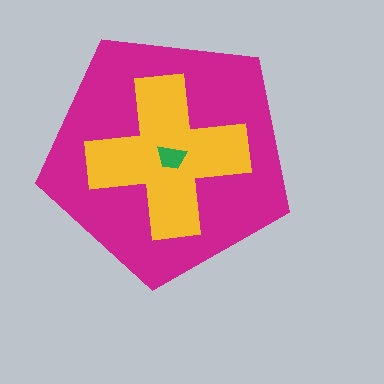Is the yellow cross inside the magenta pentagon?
Yes.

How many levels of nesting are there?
3.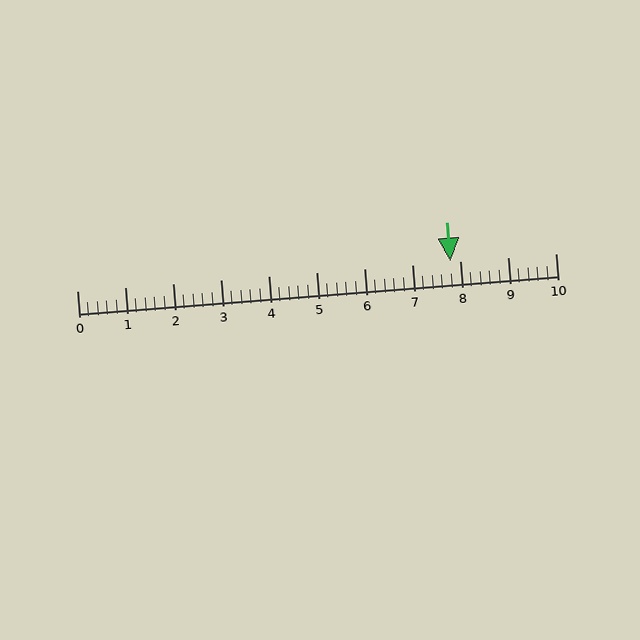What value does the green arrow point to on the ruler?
The green arrow points to approximately 7.8.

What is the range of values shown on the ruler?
The ruler shows values from 0 to 10.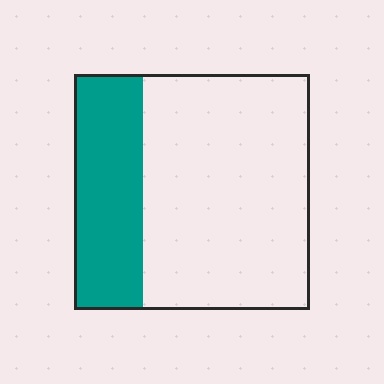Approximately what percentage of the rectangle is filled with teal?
Approximately 30%.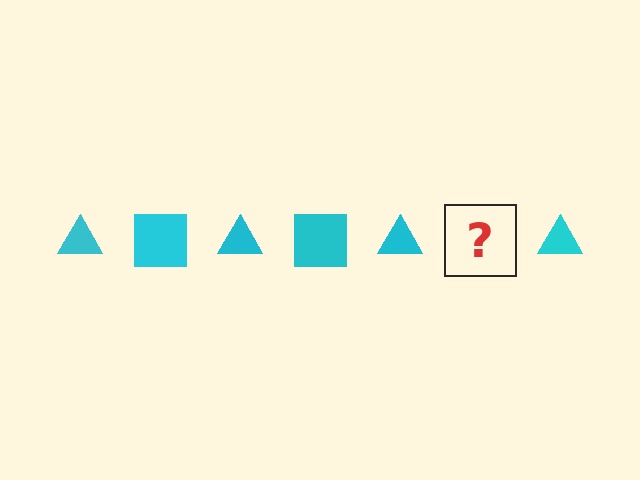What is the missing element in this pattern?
The missing element is a cyan square.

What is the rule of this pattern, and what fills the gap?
The rule is that the pattern cycles through triangle, square shapes in cyan. The gap should be filled with a cyan square.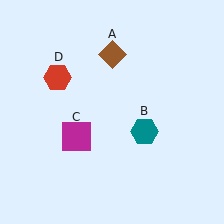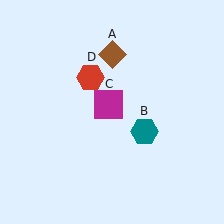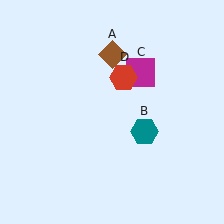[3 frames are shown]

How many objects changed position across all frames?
2 objects changed position: magenta square (object C), red hexagon (object D).